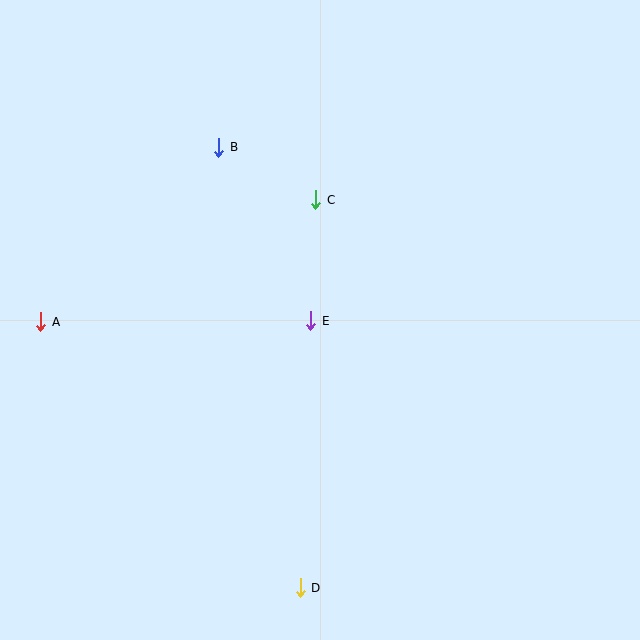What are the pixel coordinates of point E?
Point E is at (311, 321).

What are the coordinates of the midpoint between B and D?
The midpoint between B and D is at (259, 368).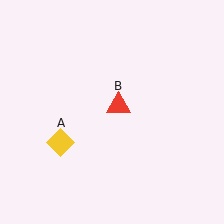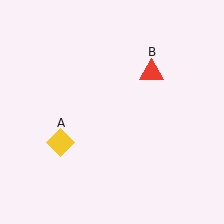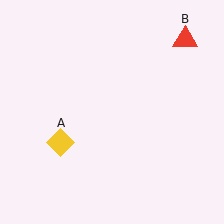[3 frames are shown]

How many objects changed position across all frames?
1 object changed position: red triangle (object B).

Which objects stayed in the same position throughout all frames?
Yellow diamond (object A) remained stationary.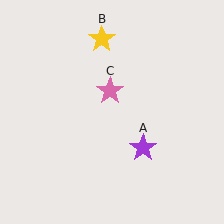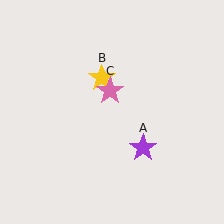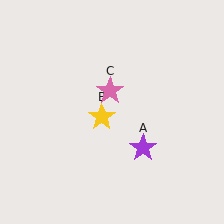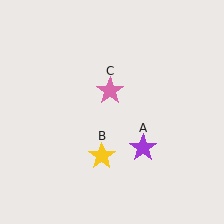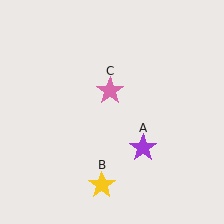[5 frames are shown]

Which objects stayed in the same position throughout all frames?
Purple star (object A) and pink star (object C) remained stationary.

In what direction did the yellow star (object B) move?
The yellow star (object B) moved down.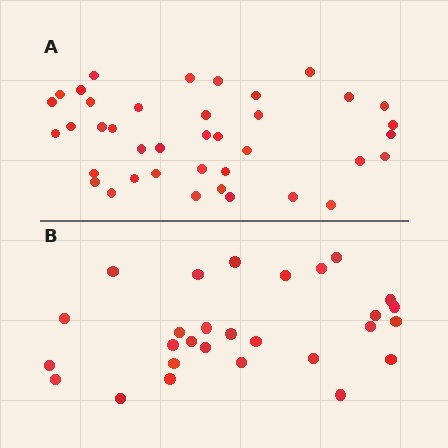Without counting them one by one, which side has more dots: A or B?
Region A (the top region) has more dots.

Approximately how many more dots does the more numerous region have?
Region A has roughly 12 or so more dots than region B.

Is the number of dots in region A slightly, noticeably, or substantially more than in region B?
Region A has noticeably more, but not dramatically so. The ratio is roughly 1.4 to 1.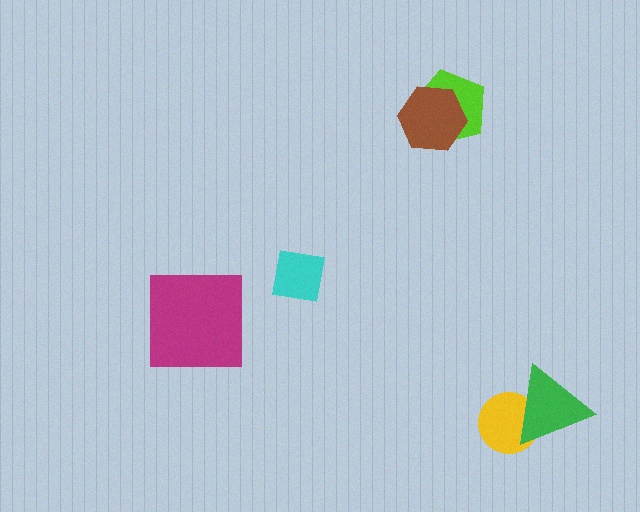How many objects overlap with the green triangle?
1 object overlaps with the green triangle.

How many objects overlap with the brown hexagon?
1 object overlaps with the brown hexagon.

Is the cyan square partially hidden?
No, no other shape covers it.